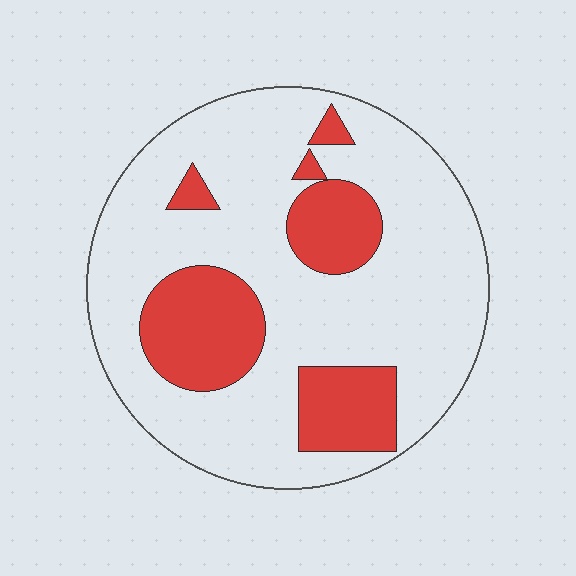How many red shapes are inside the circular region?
6.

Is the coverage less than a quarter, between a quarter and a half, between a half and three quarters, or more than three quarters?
Less than a quarter.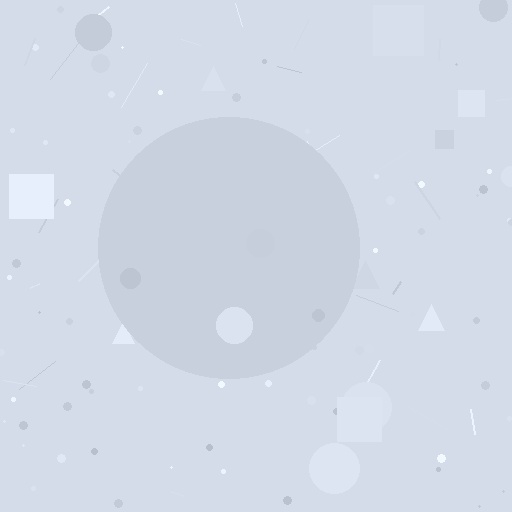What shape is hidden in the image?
A circle is hidden in the image.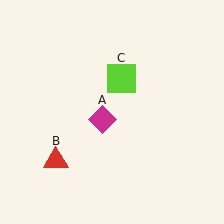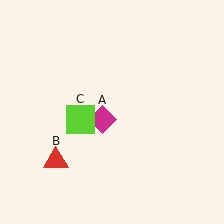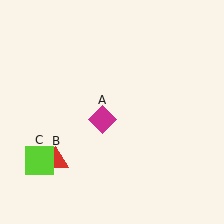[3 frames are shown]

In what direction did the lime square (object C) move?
The lime square (object C) moved down and to the left.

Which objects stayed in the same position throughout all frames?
Magenta diamond (object A) and red triangle (object B) remained stationary.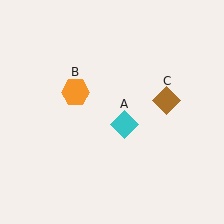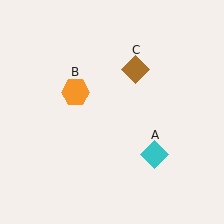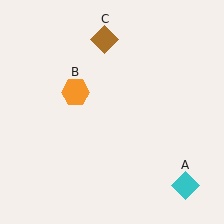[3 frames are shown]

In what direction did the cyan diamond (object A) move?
The cyan diamond (object A) moved down and to the right.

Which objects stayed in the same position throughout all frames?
Orange hexagon (object B) remained stationary.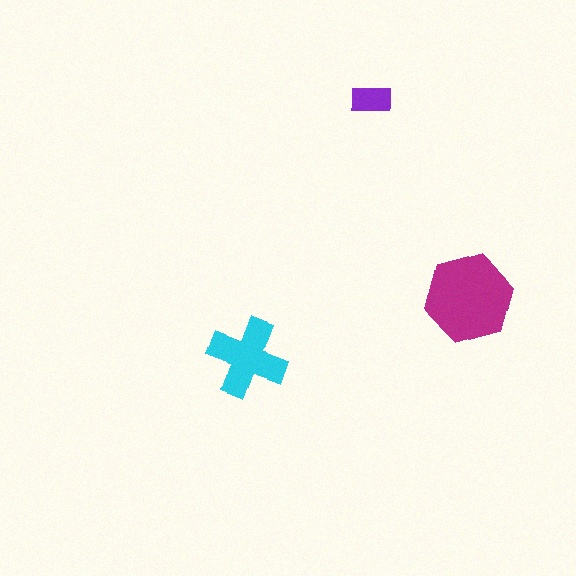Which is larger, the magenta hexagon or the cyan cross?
The magenta hexagon.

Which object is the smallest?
The purple rectangle.